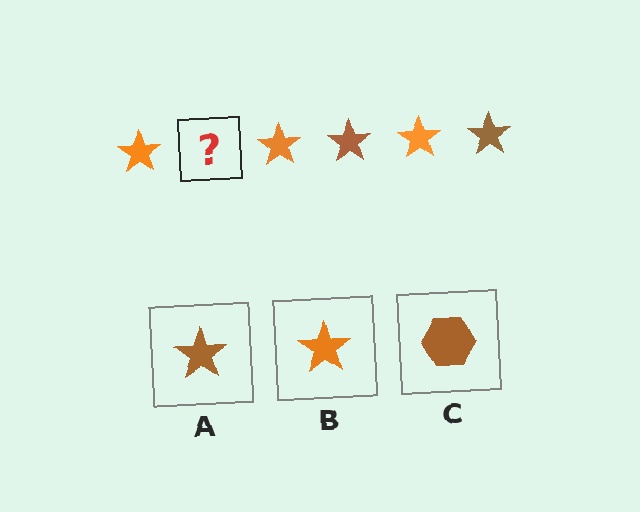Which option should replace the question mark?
Option A.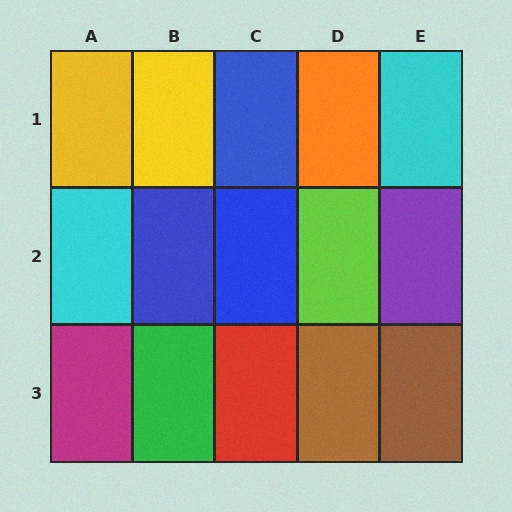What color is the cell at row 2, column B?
Blue.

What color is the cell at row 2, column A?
Cyan.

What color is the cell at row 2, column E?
Purple.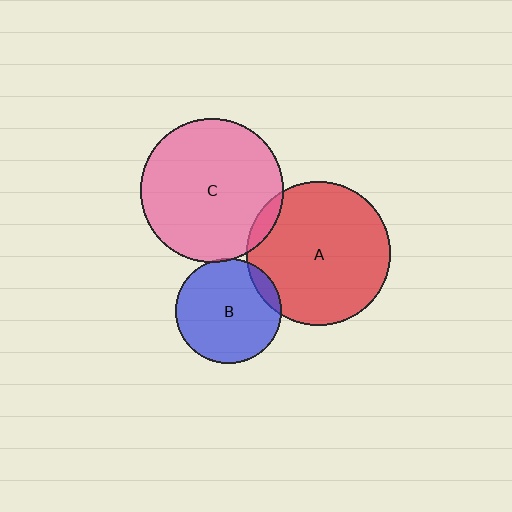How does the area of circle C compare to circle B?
Approximately 1.9 times.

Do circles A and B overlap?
Yes.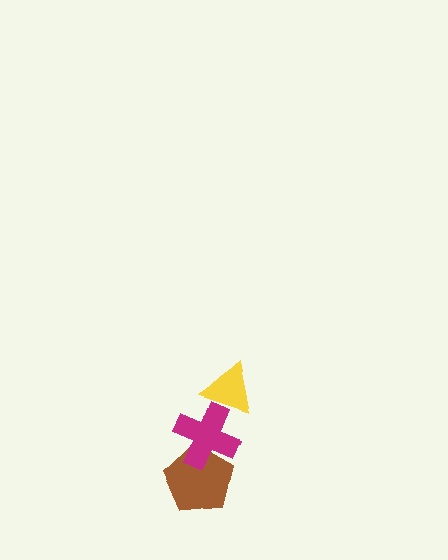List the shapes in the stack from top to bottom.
From top to bottom: the yellow triangle, the magenta cross, the brown pentagon.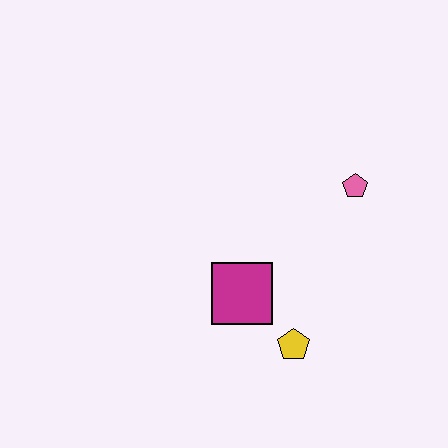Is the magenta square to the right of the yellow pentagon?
No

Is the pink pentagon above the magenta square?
Yes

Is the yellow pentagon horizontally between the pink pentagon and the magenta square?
Yes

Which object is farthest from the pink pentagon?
The yellow pentagon is farthest from the pink pentagon.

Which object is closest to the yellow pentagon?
The magenta square is closest to the yellow pentagon.